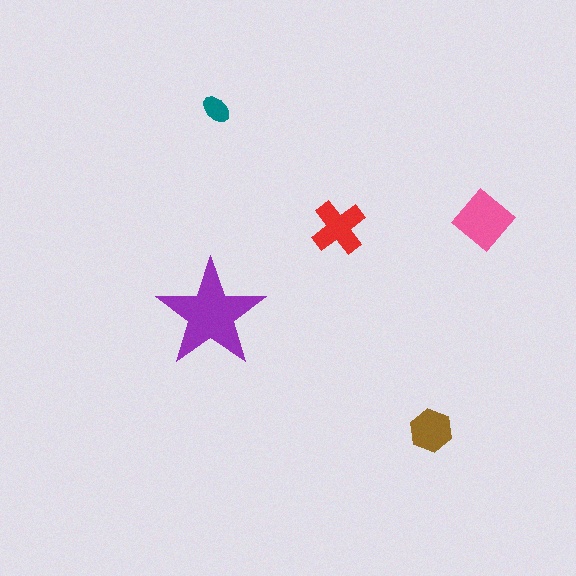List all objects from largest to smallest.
The purple star, the pink diamond, the red cross, the brown hexagon, the teal ellipse.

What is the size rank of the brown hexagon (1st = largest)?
4th.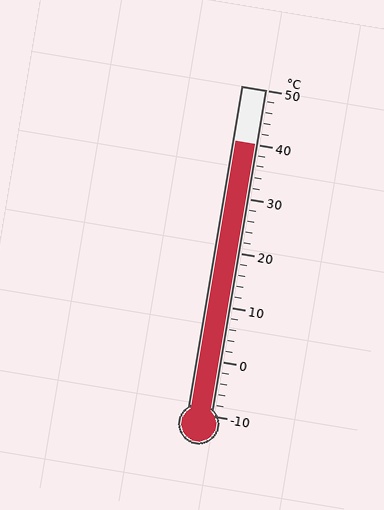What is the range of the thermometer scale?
The thermometer scale ranges from -10°C to 50°C.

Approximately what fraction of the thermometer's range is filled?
The thermometer is filled to approximately 85% of its range.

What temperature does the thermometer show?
The thermometer shows approximately 40°C.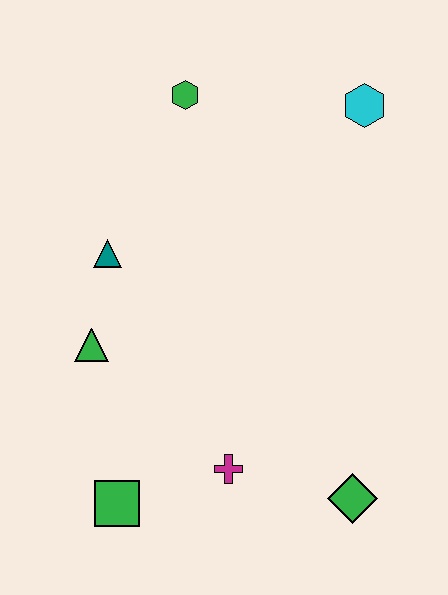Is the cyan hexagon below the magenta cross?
No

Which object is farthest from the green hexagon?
The green diamond is farthest from the green hexagon.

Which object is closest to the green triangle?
The teal triangle is closest to the green triangle.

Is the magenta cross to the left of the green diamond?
Yes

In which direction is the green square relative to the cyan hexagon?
The green square is below the cyan hexagon.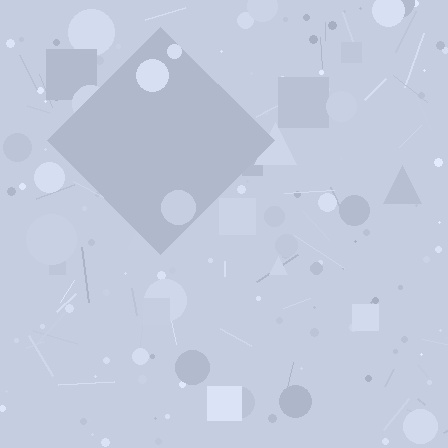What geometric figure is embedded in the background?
A diamond is embedded in the background.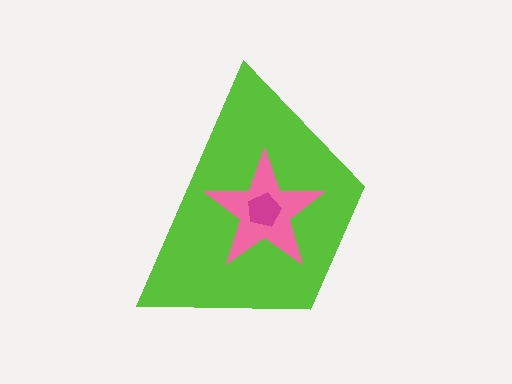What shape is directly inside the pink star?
The magenta pentagon.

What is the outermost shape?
The lime trapezoid.